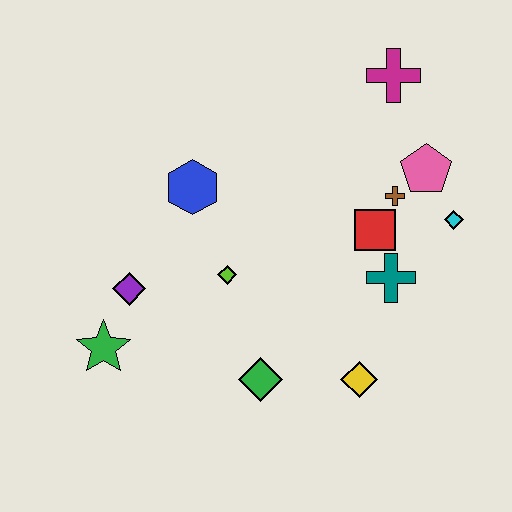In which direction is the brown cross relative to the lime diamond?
The brown cross is to the right of the lime diamond.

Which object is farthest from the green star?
The magenta cross is farthest from the green star.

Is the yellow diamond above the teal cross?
No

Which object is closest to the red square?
The brown cross is closest to the red square.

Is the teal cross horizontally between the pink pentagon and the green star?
Yes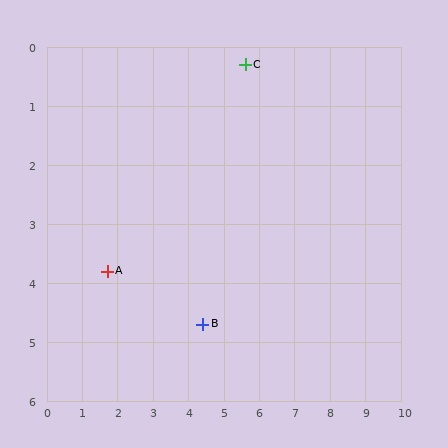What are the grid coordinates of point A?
Point A is at approximately (1.7, 3.8).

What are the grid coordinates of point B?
Point B is at approximately (4.4, 4.7).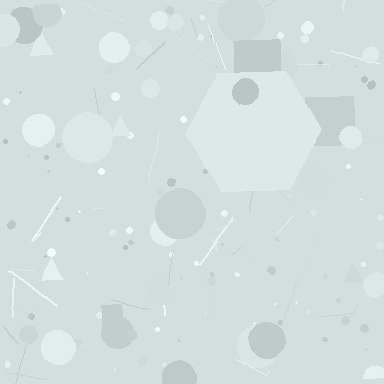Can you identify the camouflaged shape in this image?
The camouflaged shape is a hexagon.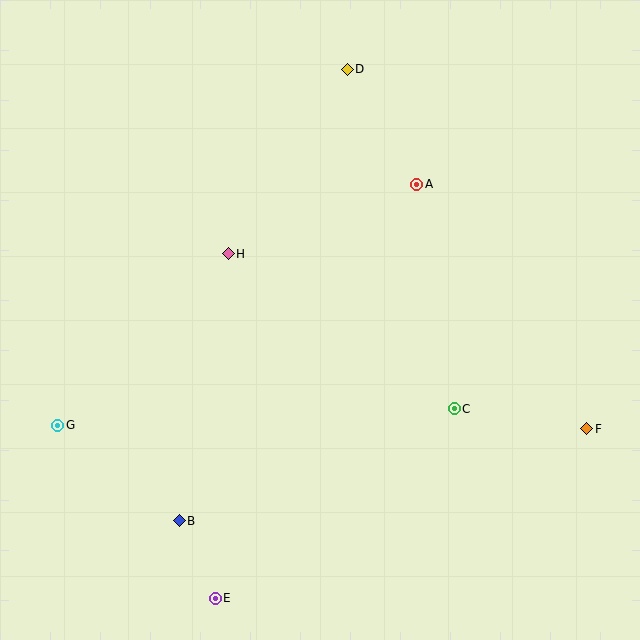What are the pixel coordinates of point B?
Point B is at (179, 521).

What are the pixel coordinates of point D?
Point D is at (347, 69).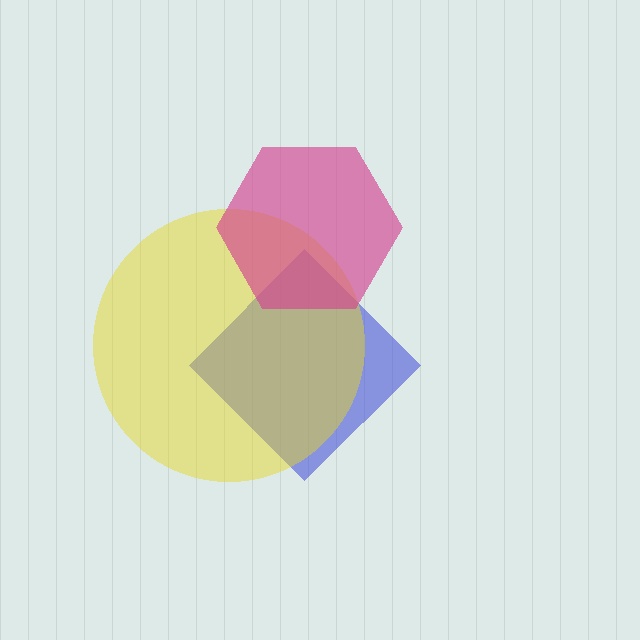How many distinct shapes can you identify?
There are 3 distinct shapes: a blue diamond, a yellow circle, a magenta hexagon.